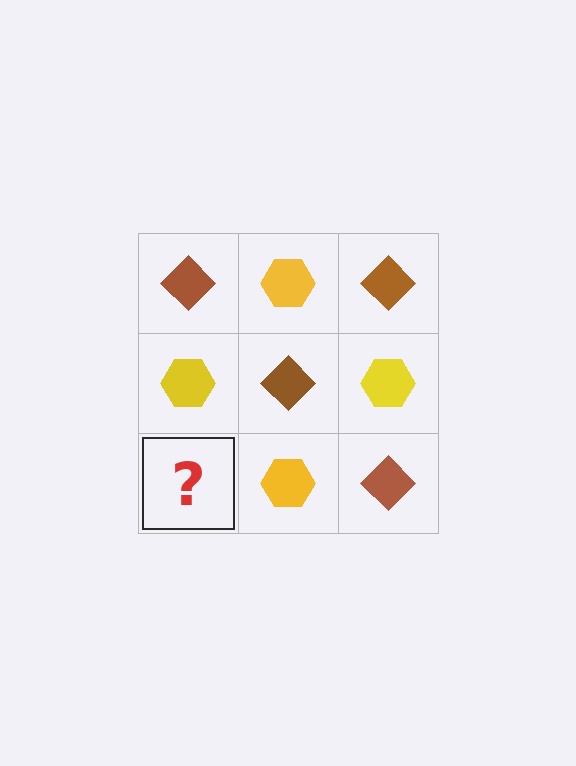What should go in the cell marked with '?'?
The missing cell should contain a brown diamond.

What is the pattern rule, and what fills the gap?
The rule is that it alternates brown diamond and yellow hexagon in a checkerboard pattern. The gap should be filled with a brown diamond.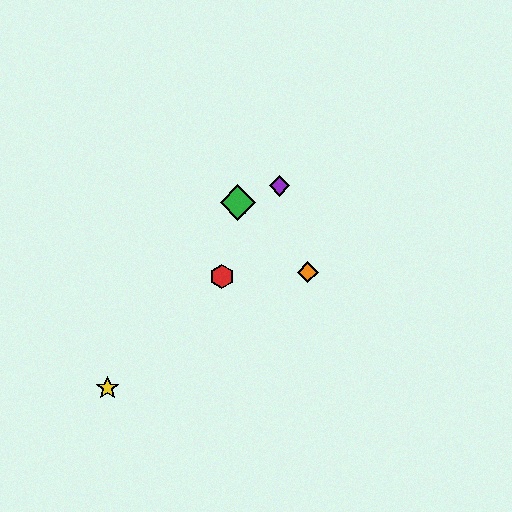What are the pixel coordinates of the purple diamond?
The purple diamond is at (280, 186).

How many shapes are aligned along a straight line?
3 shapes (the blue star, the green diamond, the orange diamond) are aligned along a straight line.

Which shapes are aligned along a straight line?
The blue star, the green diamond, the orange diamond are aligned along a straight line.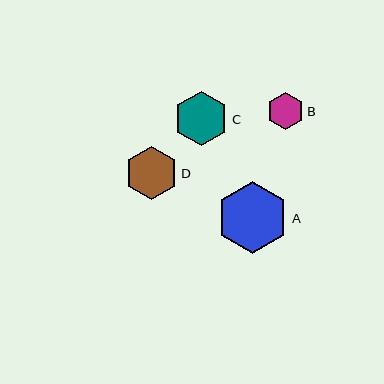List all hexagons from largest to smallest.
From largest to smallest: A, C, D, B.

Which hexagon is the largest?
Hexagon A is the largest with a size of approximately 72 pixels.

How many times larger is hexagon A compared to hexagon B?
Hexagon A is approximately 1.9 times the size of hexagon B.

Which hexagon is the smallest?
Hexagon B is the smallest with a size of approximately 37 pixels.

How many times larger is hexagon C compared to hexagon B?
Hexagon C is approximately 1.5 times the size of hexagon B.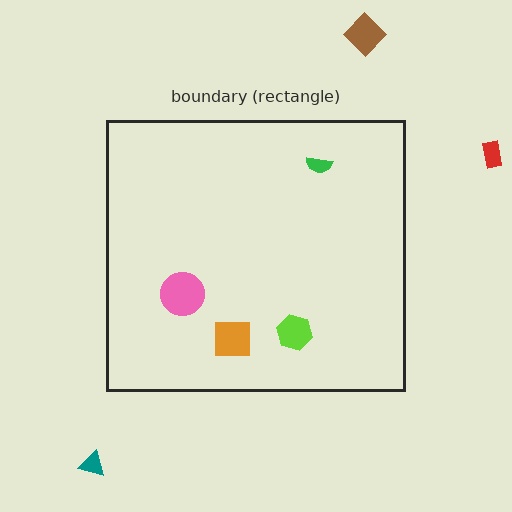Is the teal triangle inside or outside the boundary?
Outside.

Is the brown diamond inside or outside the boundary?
Outside.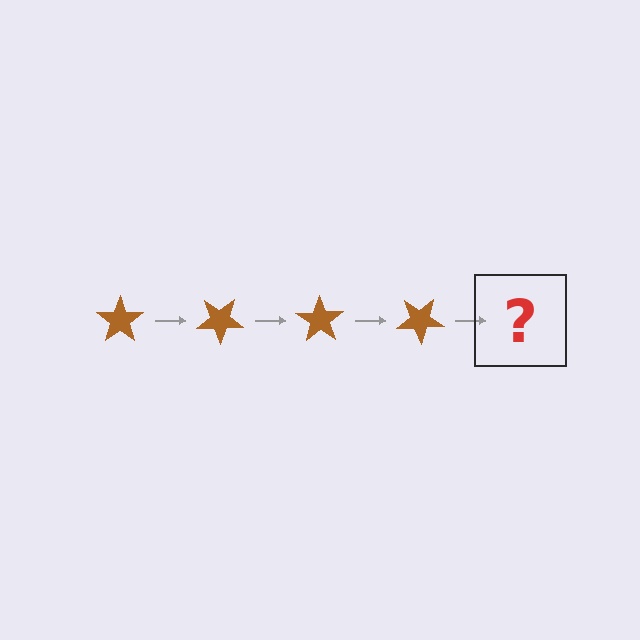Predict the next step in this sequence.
The next step is a brown star rotated 140 degrees.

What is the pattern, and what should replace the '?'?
The pattern is that the star rotates 35 degrees each step. The '?' should be a brown star rotated 140 degrees.